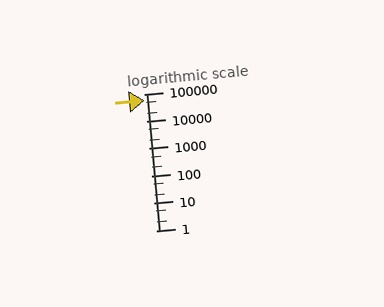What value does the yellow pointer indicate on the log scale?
The pointer indicates approximately 57000.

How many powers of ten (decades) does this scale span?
The scale spans 5 decades, from 1 to 100000.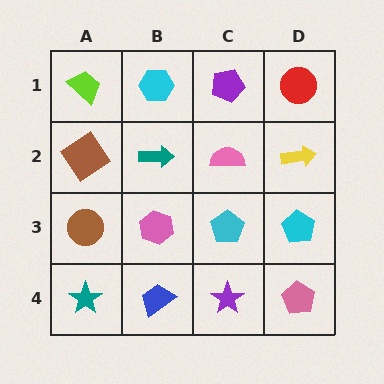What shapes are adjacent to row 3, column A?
A brown diamond (row 2, column A), a teal star (row 4, column A), a pink hexagon (row 3, column B).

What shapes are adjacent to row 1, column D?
A yellow arrow (row 2, column D), a purple pentagon (row 1, column C).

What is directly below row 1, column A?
A brown diamond.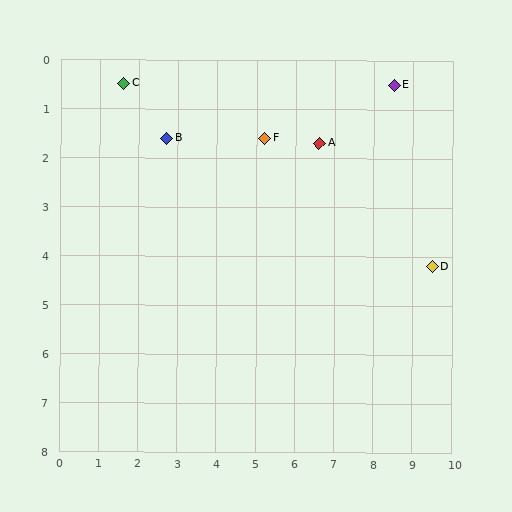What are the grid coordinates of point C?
Point C is at approximately (1.6, 0.5).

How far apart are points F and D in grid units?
Points F and D are about 5.0 grid units apart.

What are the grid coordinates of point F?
Point F is at approximately (5.2, 1.6).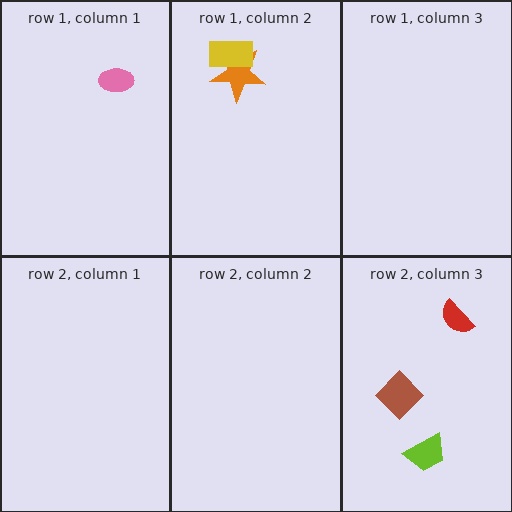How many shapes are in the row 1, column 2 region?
2.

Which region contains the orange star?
The row 1, column 2 region.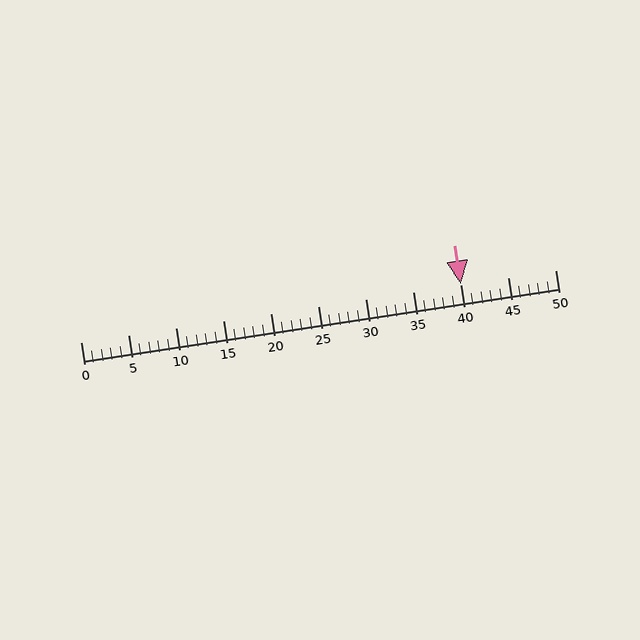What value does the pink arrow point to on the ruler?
The pink arrow points to approximately 40.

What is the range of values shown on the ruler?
The ruler shows values from 0 to 50.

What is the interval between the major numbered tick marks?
The major tick marks are spaced 5 units apart.